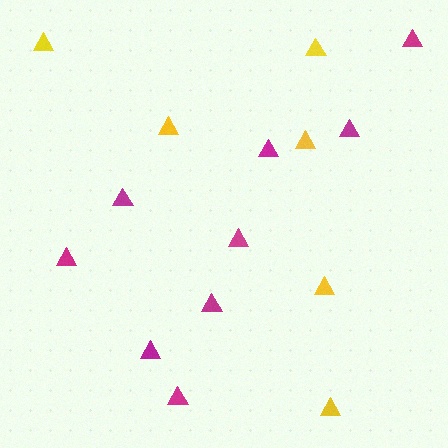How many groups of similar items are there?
There are 2 groups: one group of yellow triangles (6) and one group of magenta triangles (9).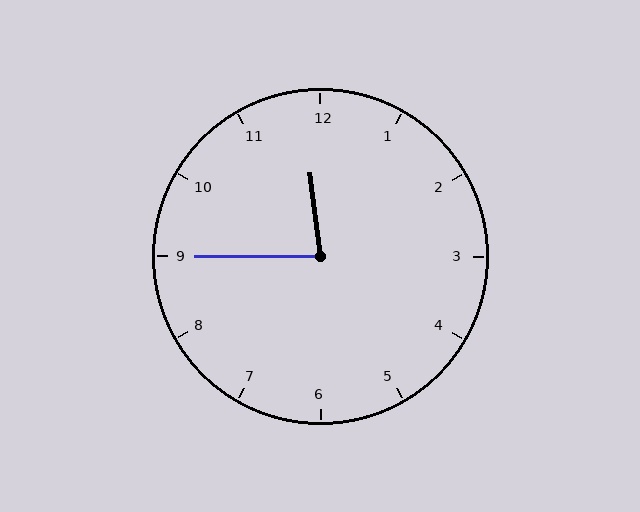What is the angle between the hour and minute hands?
Approximately 82 degrees.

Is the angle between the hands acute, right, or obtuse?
It is acute.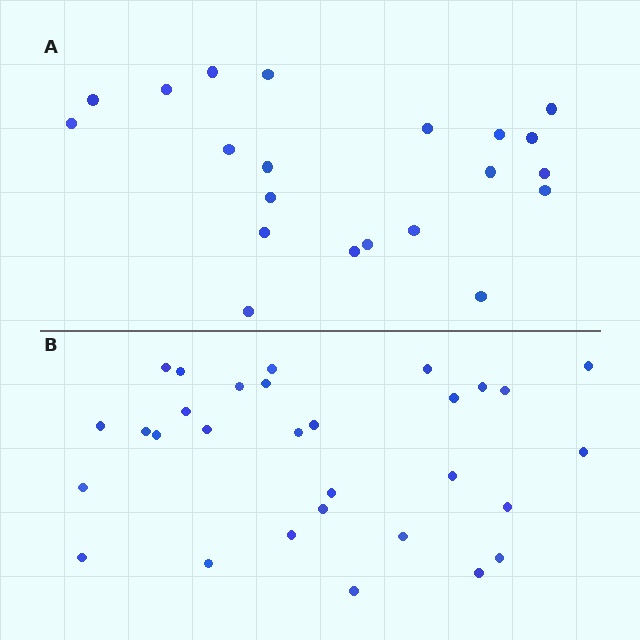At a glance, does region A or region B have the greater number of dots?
Region B (the bottom region) has more dots.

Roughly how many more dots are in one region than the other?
Region B has roughly 8 or so more dots than region A.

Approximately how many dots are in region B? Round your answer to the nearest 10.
About 30 dots.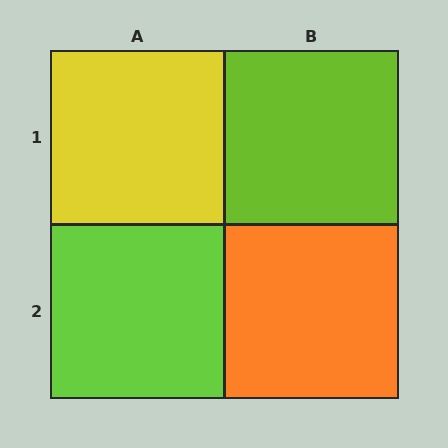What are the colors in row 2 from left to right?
Lime, orange.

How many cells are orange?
1 cell is orange.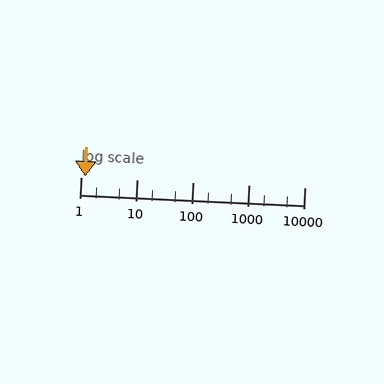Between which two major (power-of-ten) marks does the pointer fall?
The pointer is between 1 and 10.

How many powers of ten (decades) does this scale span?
The scale spans 4 decades, from 1 to 10000.